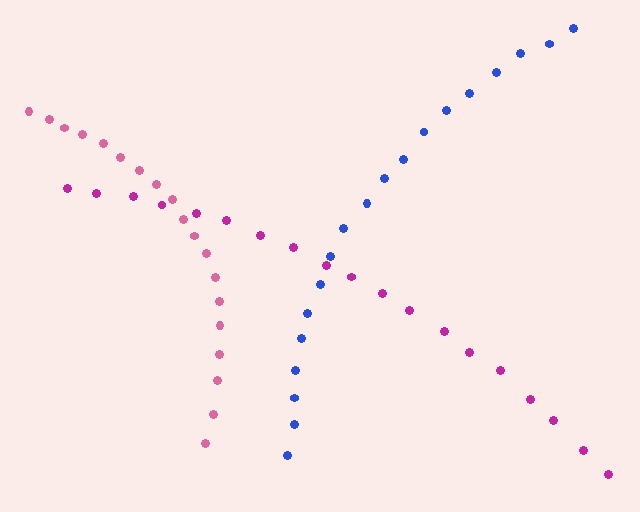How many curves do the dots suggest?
There are 3 distinct paths.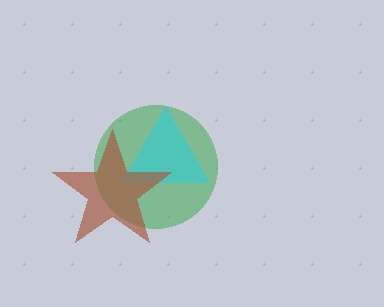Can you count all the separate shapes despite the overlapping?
Yes, there are 3 separate shapes.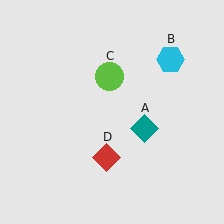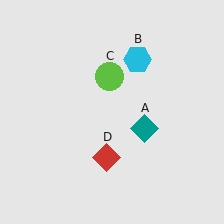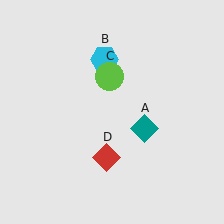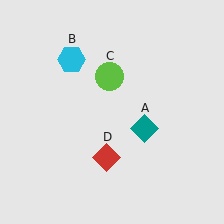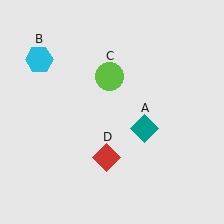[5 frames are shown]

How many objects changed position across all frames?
1 object changed position: cyan hexagon (object B).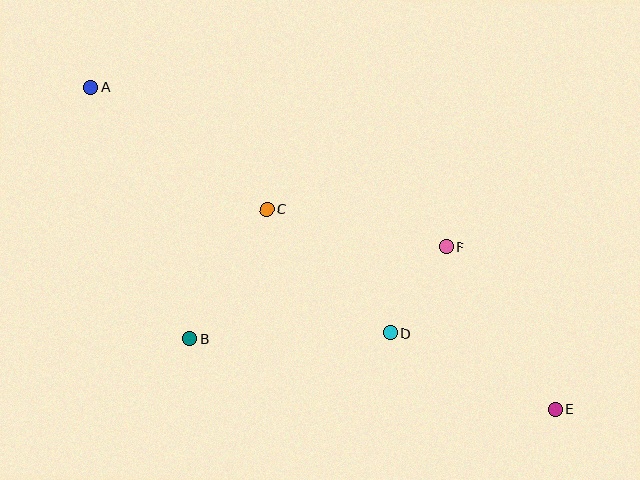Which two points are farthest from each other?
Points A and E are farthest from each other.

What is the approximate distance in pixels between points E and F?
The distance between E and F is approximately 196 pixels.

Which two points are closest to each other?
Points D and F are closest to each other.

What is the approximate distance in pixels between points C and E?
The distance between C and E is approximately 351 pixels.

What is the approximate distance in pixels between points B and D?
The distance between B and D is approximately 201 pixels.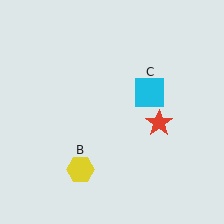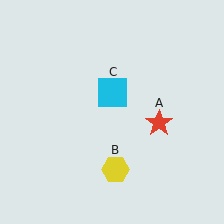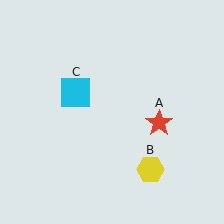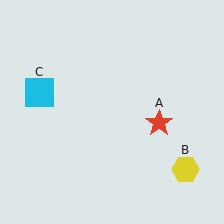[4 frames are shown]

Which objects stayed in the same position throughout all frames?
Red star (object A) remained stationary.